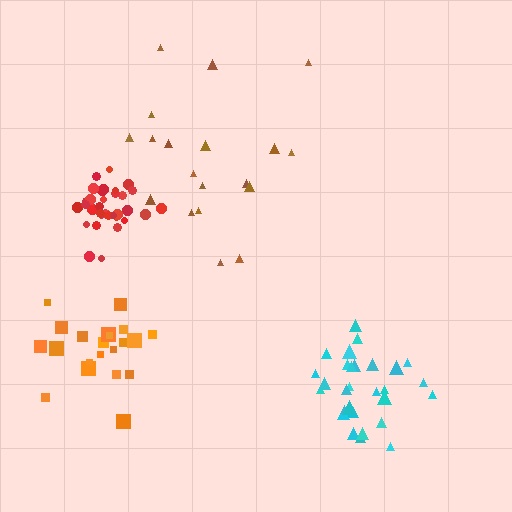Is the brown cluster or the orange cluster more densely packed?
Orange.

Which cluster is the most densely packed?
Red.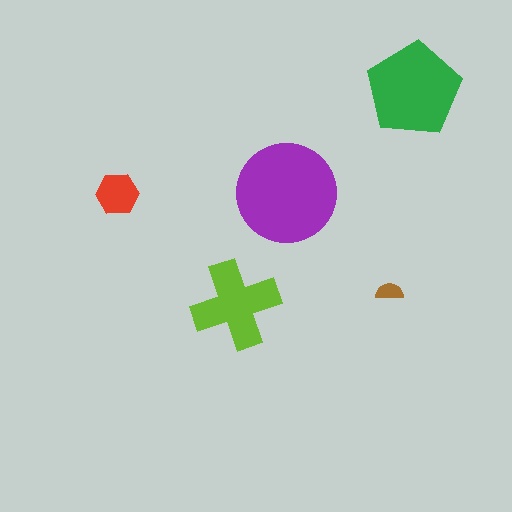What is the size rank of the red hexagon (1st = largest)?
4th.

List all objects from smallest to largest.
The brown semicircle, the red hexagon, the lime cross, the green pentagon, the purple circle.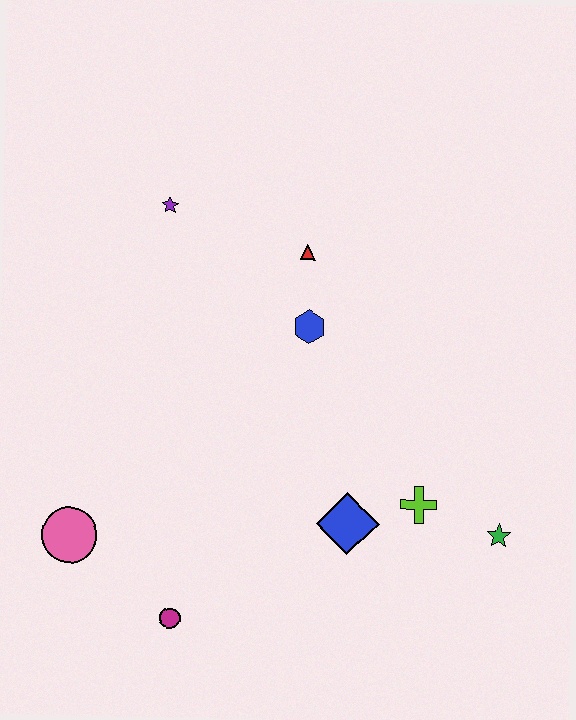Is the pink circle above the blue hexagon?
No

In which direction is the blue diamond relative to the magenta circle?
The blue diamond is to the right of the magenta circle.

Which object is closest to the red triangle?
The blue hexagon is closest to the red triangle.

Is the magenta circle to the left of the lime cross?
Yes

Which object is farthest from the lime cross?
The purple star is farthest from the lime cross.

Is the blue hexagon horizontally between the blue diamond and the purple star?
Yes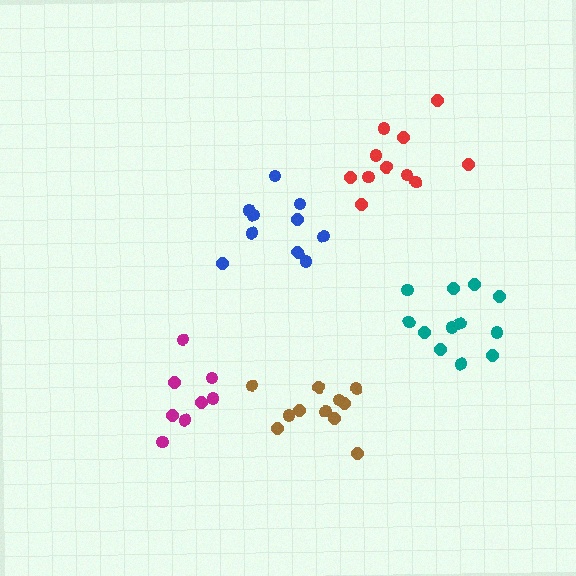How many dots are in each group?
Group 1: 11 dots, Group 2: 12 dots, Group 3: 10 dots, Group 4: 8 dots, Group 5: 11 dots (52 total).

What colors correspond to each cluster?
The clusters are colored: brown, teal, blue, magenta, red.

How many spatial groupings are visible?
There are 5 spatial groupings.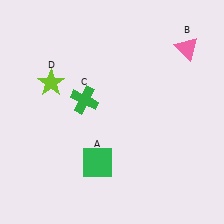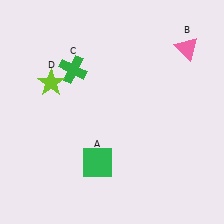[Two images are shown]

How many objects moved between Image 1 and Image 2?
1 object moved between the two images.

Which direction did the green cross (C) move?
The green cross (C) moved up.